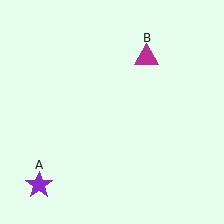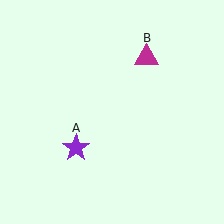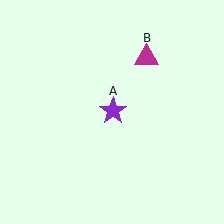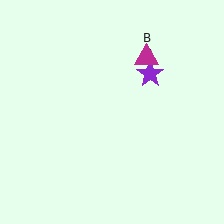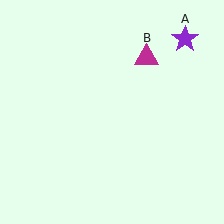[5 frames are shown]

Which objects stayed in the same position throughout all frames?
Magenta triangle (object B) remained stationary.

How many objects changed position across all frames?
1 object changed position: purple star (object A).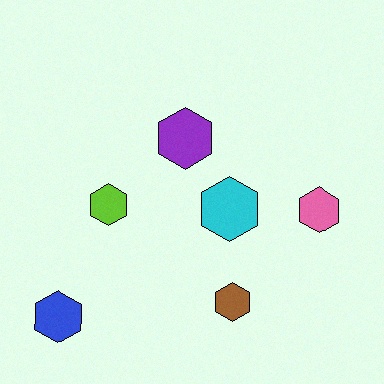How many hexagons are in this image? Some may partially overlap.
There are 6 hexagons.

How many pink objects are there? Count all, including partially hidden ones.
There is 1 pink object.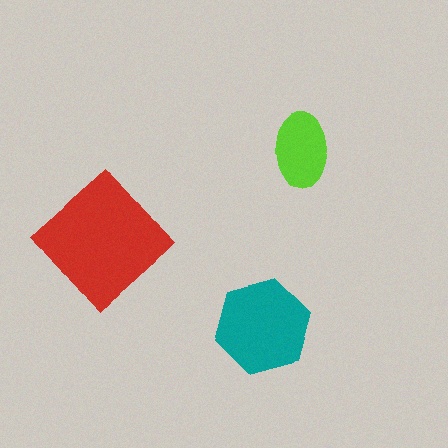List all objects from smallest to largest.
The lime ellipse, the teal hexagon, the red diamond.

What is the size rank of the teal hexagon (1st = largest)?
2nd.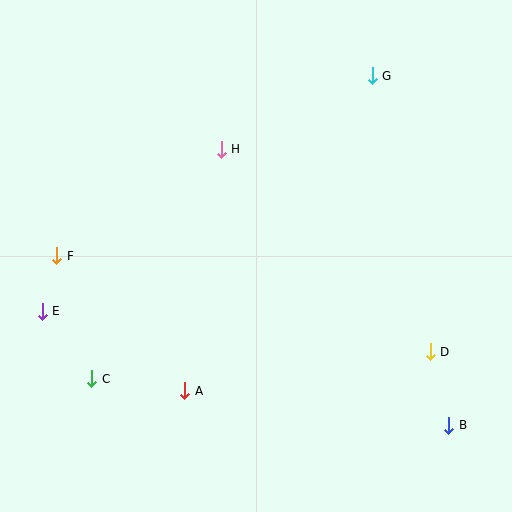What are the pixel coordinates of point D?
Point D is at (430, 352).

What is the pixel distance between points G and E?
The distance between G and E is 405 pixels.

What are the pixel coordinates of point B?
Point B is at (449, 425).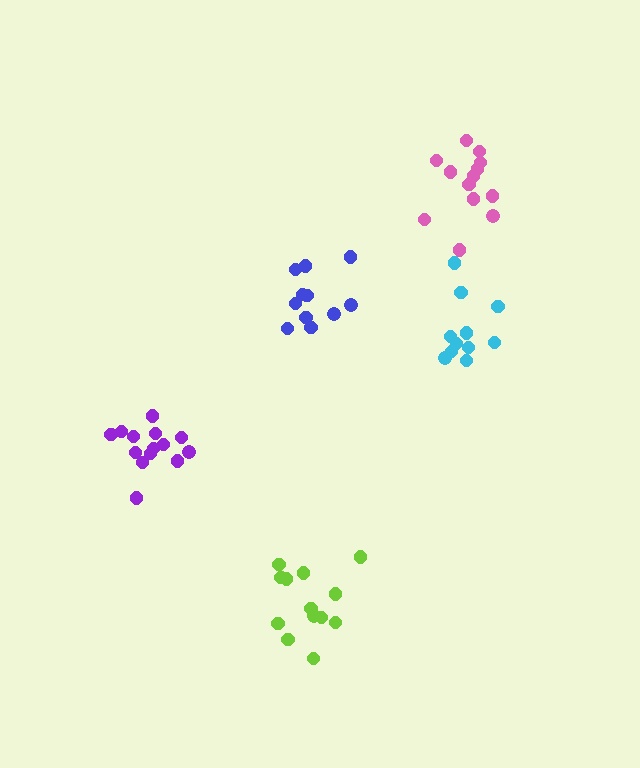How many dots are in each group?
Group 1: 11 dots, Group 2: 11 dots, Group 3: 14 dots, Group 4: 13 dots, Group 5: 13 dots (62 total).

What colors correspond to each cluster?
The clusters are colored: cyan, blue, purple, pink, lime.